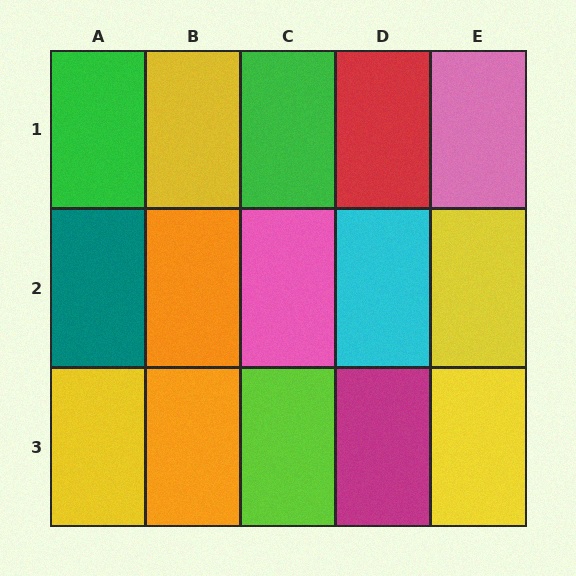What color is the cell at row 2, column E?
Yellow.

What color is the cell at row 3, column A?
Yellow.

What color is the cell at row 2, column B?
Orange.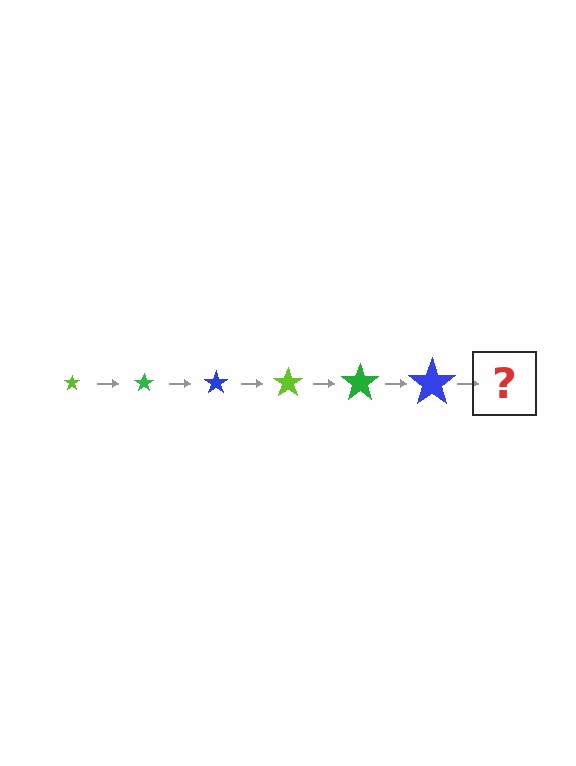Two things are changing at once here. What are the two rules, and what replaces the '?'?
The two rules are that the star grows larger each step and the color cycles through lime, green, and blue. The '?' should be a lime star, larger than the previous one.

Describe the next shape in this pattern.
It should be a lime star, larger than the previous one.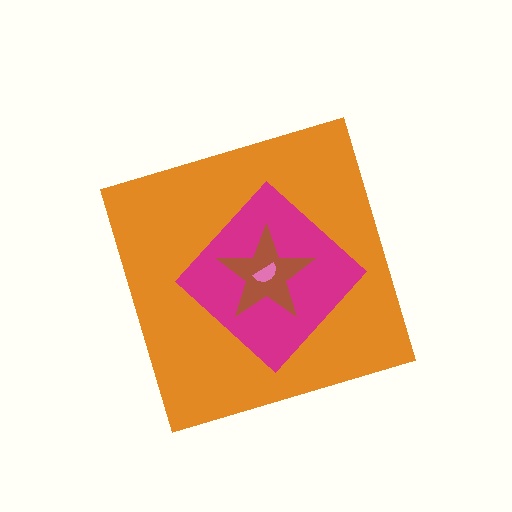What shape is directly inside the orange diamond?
The magenta diamond.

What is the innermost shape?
The pink semicircle.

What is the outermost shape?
The orange diamond.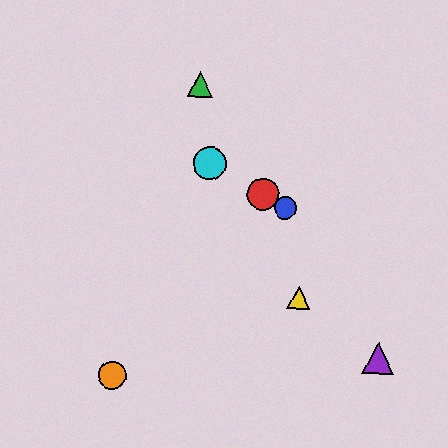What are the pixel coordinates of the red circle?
The red circle is at (263, 195).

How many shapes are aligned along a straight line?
3 shapes (the red circle, the blue circle, the cyan circle) are aligned along a straight line.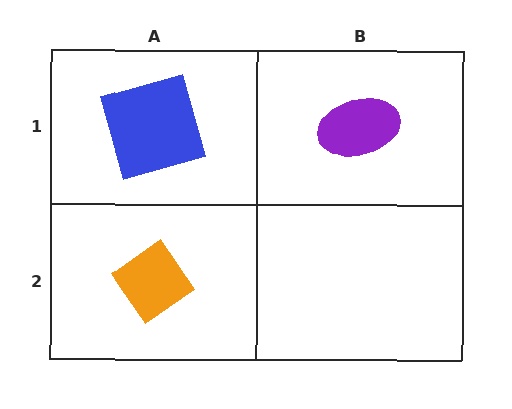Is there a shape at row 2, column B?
No, that cell is empty.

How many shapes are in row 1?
2 shapes.